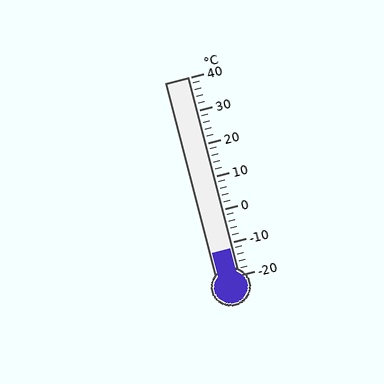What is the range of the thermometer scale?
The thermometer scale ranges from -20°C to 40°C.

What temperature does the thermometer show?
The thermometer shows approximately -12°C.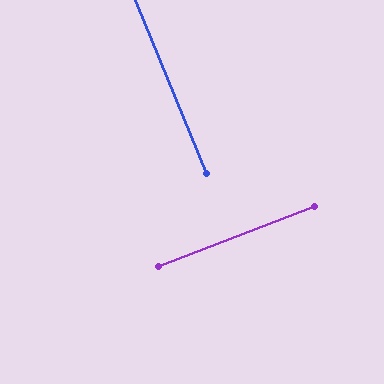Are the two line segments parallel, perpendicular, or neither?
Perpendicular — they meet at approximately 89°.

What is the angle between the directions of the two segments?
Approximately 89 degrees.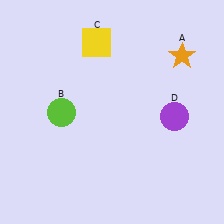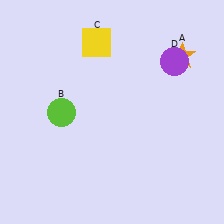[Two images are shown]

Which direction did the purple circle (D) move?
The purple circle (D) moved up.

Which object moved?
The purple circle (D) moved up.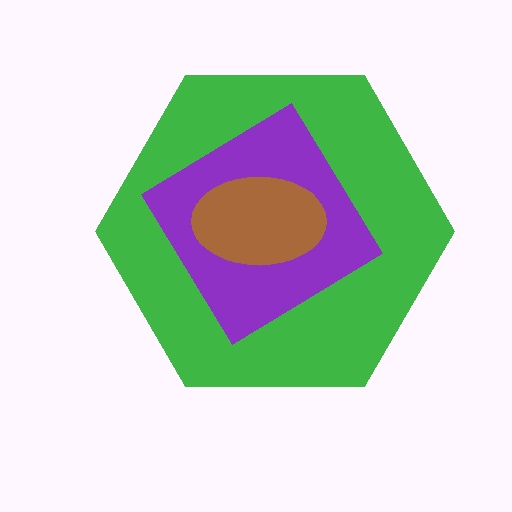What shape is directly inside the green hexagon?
The purple diamond.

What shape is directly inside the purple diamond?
The brown ellipse.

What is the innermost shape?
The brown ellipse.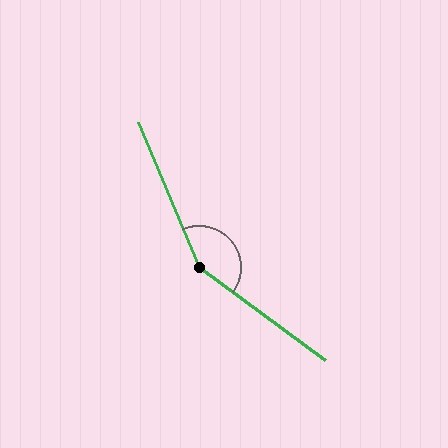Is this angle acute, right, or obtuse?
It is obtuse.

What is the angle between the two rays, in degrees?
Approximately 149 degrees.